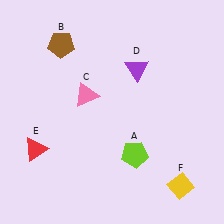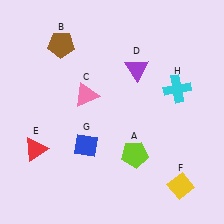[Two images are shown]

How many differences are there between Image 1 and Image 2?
There are 2 differences between the two images.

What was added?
A blue diamond (G), a cyan cross (H) were added in Image 2.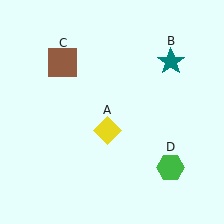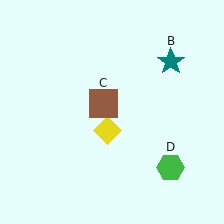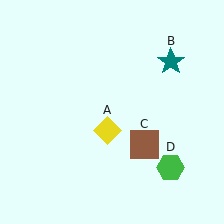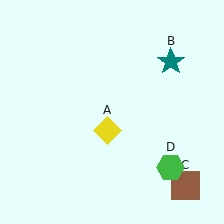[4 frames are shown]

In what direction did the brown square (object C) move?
The brown square (object C) moved down and to the right.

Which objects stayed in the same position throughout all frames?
Yellow diamond (object A) and teal star (object B) and green hexagon (object D) remained stationary.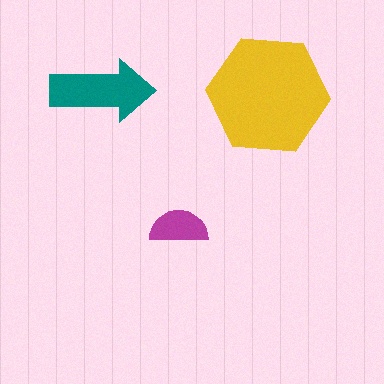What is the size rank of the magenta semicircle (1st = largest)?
3rd.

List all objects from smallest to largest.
The magenta semicircle, the teal arrow, the yellow hexagon.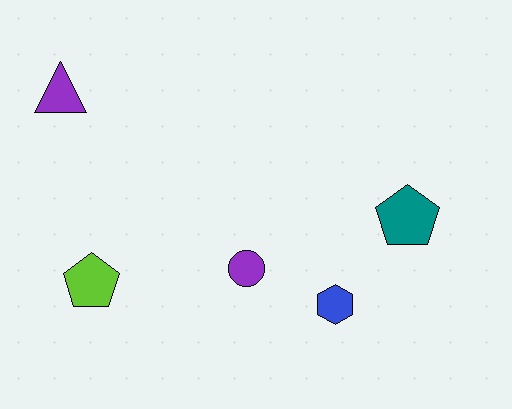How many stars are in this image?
There are no stars.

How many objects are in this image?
There are 5 objects.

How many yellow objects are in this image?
There are no yellow objects.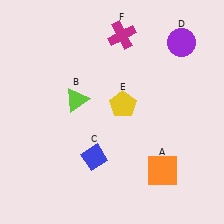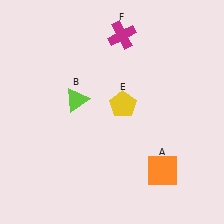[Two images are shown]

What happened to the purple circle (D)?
The purple circle (D) was removed in Image 2. It was in the top-right area of Image 1.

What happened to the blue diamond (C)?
The blue diamond (C) was removed in Image 2. It was in the bottom-left area of Image 1.